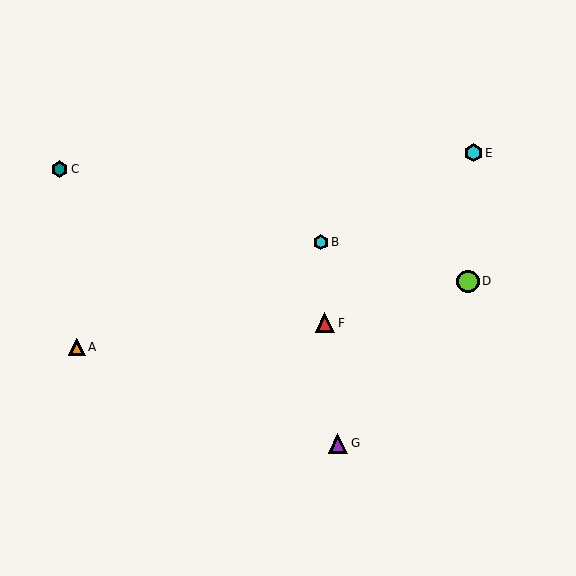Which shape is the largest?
The lime circle (labeled D) is the largest.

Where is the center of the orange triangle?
The center of the orange triangle is at (77, 347).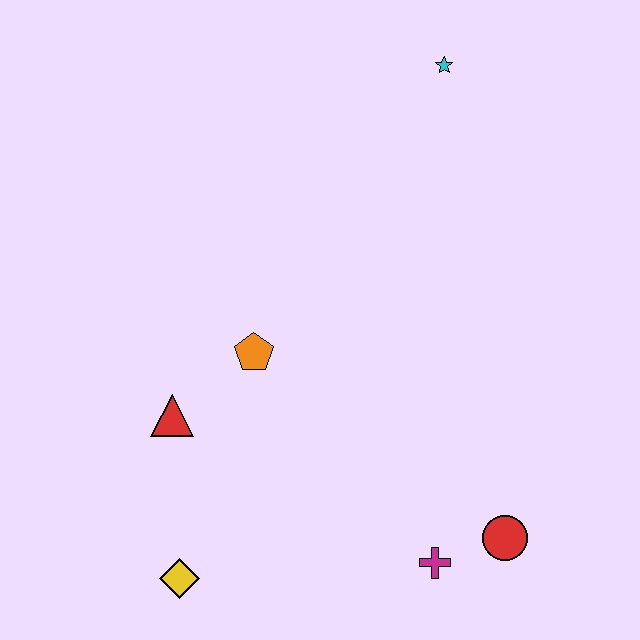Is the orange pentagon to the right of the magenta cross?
No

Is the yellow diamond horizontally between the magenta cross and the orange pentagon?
No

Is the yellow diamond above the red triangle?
No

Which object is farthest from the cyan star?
The yellow diamond is farthest from the cyan star.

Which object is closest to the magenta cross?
The red circle is closest to the magenta cross.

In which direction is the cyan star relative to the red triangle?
The cyan star is above the red triangle.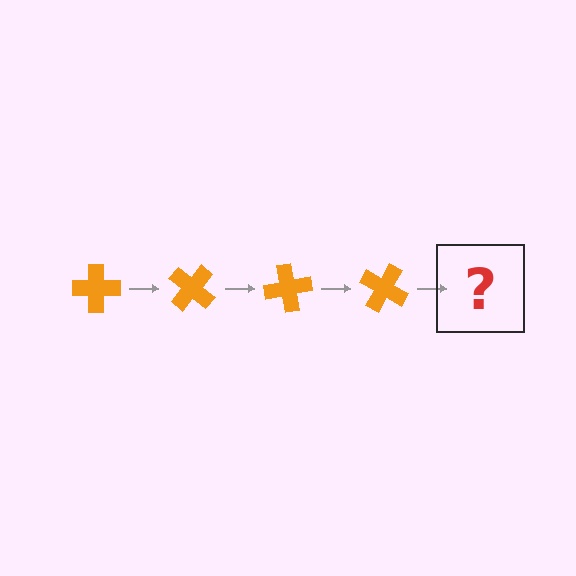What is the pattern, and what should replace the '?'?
The pattern is that the cross rotates 40 degrees each step. The '?' should be an orange cross rotated 160 degrees.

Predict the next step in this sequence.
The next step is an orange cross rotated 160 degrees.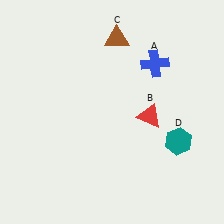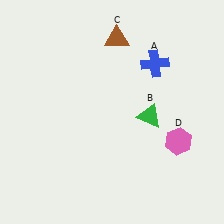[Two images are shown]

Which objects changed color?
B changed from red to green. D changed from teal to pink.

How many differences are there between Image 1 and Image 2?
There are 2 differences between the two images.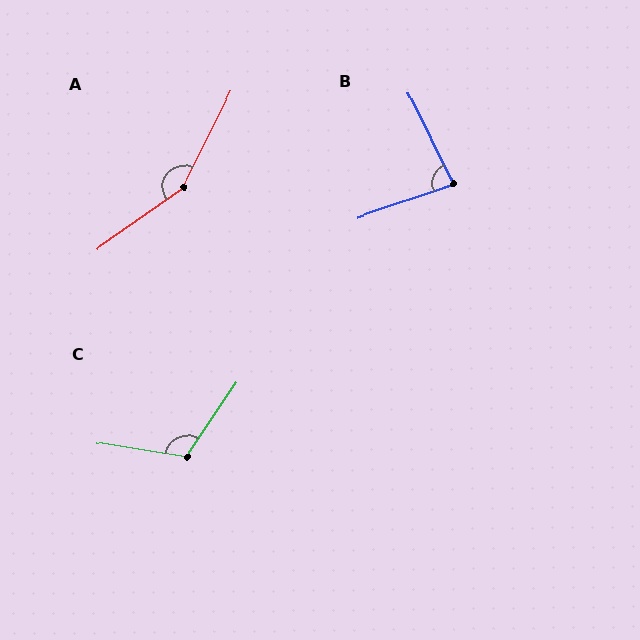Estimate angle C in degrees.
Approximately 115 degrees.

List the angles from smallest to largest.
B (83°), C (115°), A (152°).